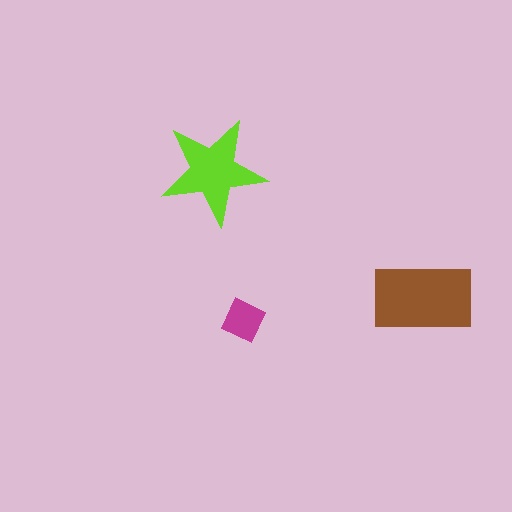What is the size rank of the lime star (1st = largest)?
2nd.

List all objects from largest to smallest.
The brown rectangle, the lime star, the magenta square.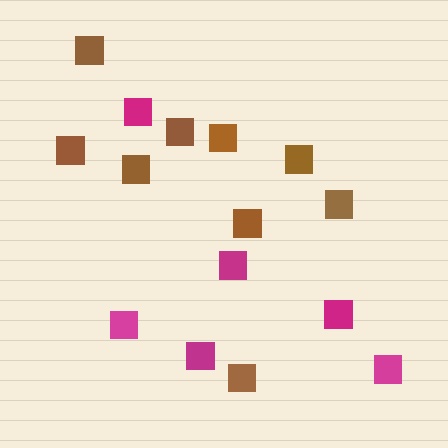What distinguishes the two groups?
There are 2 groups: one group of magenta squares (6) and one group of brown squares (9).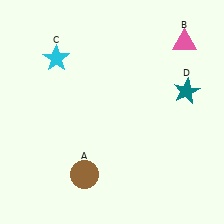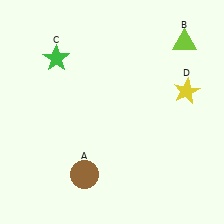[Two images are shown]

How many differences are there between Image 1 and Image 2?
There are 3 differences between the two images.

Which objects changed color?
B changed from pink to lime. C changed from cyan to green. D changed from teal to yellow.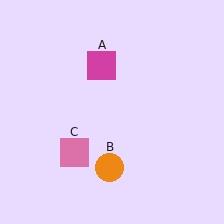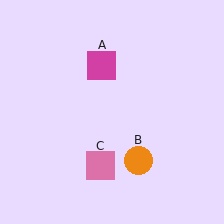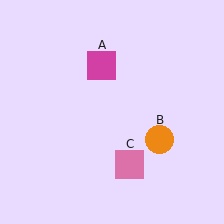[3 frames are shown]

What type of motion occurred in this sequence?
The orange circle (object B), pink square (object C) rotated counterclockwise around the center of the scene.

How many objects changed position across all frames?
2 objects changed position: orange circle (object B), pink square (object C).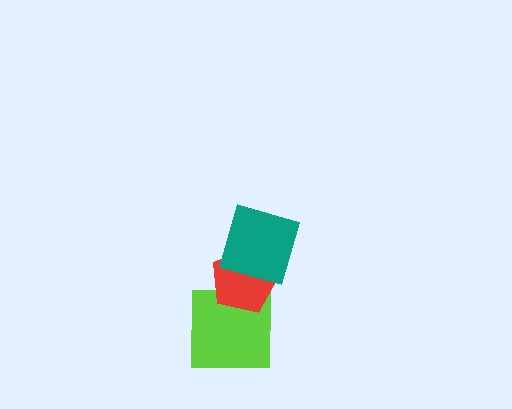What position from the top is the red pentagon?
The red pentagon is 2nd from the top.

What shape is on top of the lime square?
The red pentagon is on top of the lime square.